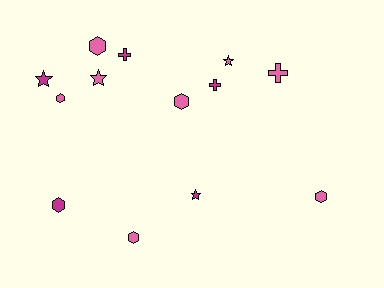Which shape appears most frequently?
Hexagon, with 6 objects.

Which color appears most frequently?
Pink, with 8 objects.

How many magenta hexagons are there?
There is 1 magenta hexagon.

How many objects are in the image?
There are 13 objects.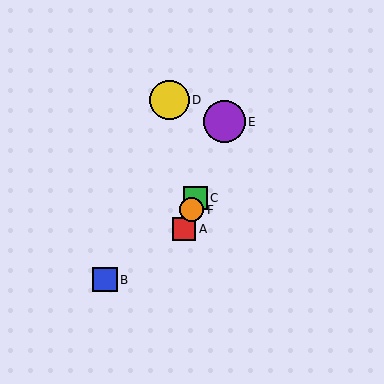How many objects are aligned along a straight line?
4 objects (A, C, E, F) are aligned along a straight line.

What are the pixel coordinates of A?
Object A is at (184, 229).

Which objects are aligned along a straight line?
Objects A, C, E, F are aligned along a straight line.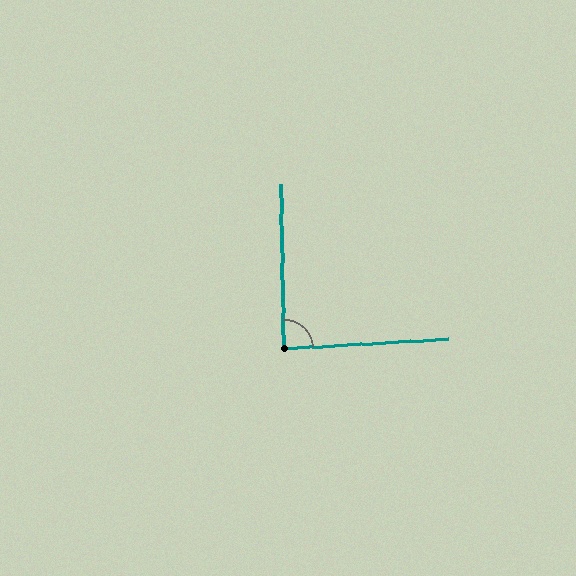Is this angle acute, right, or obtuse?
It is approximately a right angle.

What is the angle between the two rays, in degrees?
Approximately 88 degrees.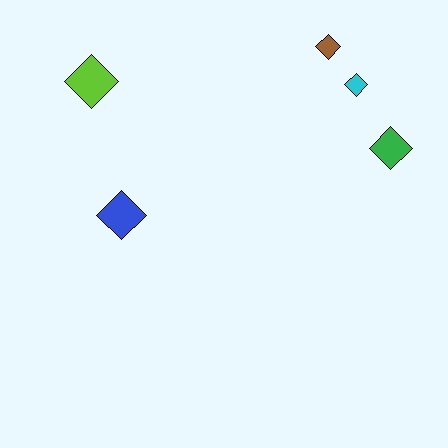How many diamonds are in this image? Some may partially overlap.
There are 5 diamonds.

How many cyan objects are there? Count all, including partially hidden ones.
There is 1 cyan object.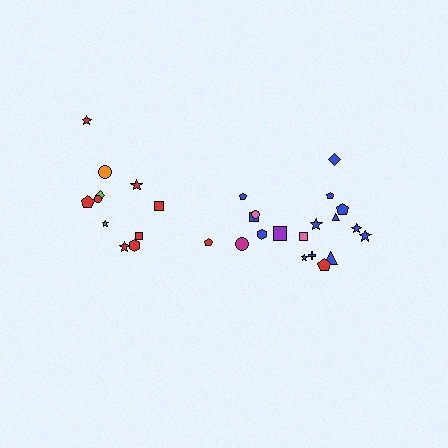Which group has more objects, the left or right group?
The right group.